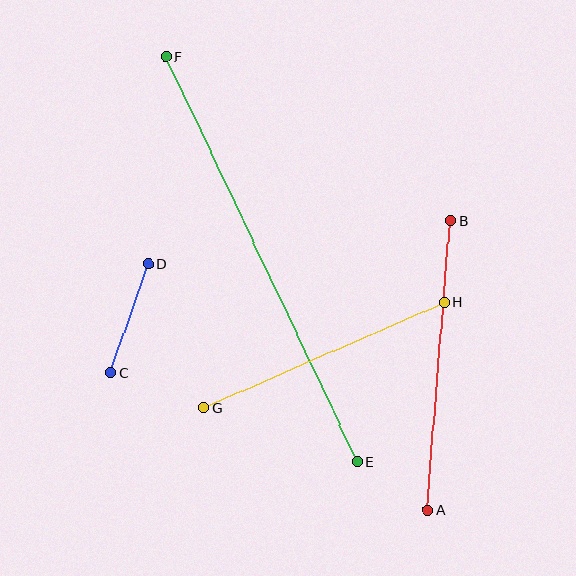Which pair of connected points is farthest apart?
Points E and F are farthest apart.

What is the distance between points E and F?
The distance is approximately 448 pixels.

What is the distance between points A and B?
The distance is approximately 290 pixels.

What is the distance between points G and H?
The distance is approximately 263 pixels.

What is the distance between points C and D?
The distance is approximately 116 pixels.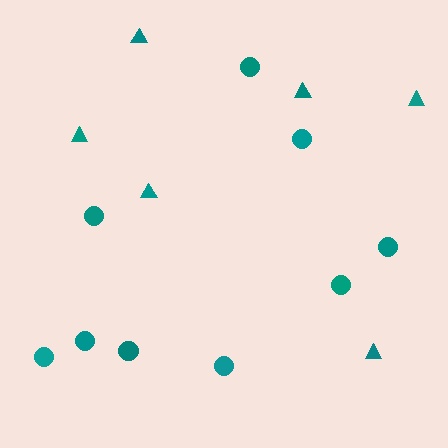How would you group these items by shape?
There are 2 groups: one group of circles (9) and one group of triangles (6).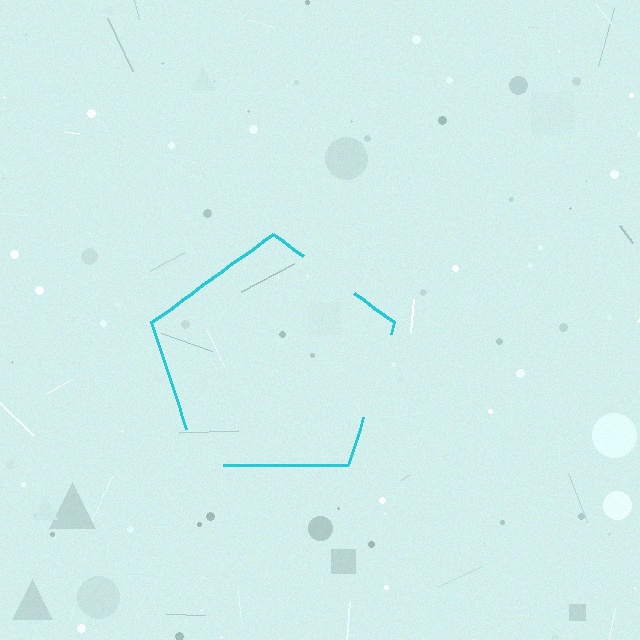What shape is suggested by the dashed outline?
The dashed outline suggests a pentagon.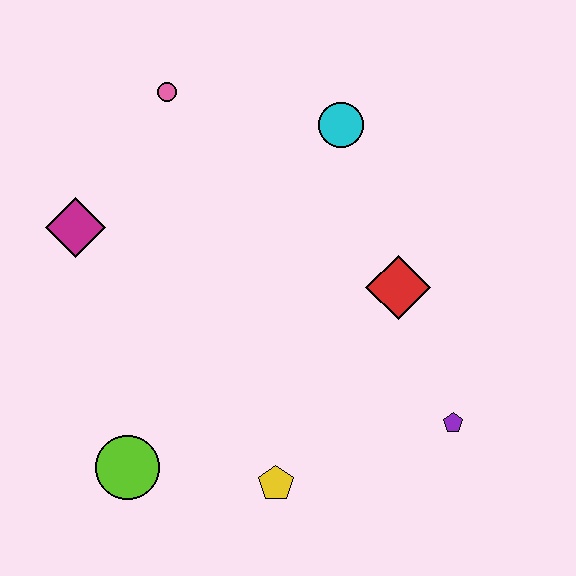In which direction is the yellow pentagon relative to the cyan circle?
The yellow pentagon is below the cyan circle.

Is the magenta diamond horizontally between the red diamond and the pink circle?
No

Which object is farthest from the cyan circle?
The lime circle is farthest from the cyan circle.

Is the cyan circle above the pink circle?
No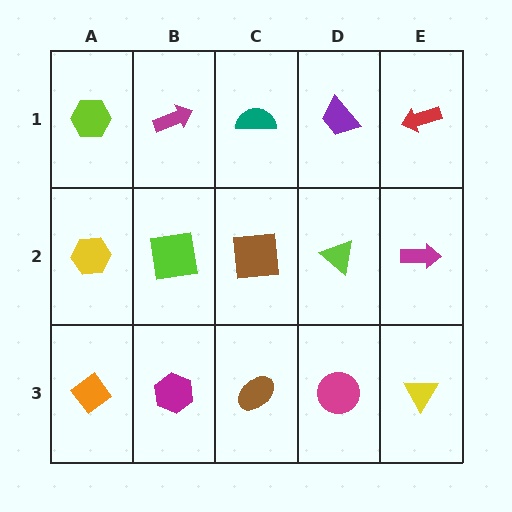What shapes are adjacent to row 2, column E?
A red arrow (row 1, column E), a yellow triangle (row 3, column E), a lime triangle (row 2, column D).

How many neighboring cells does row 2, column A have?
3.